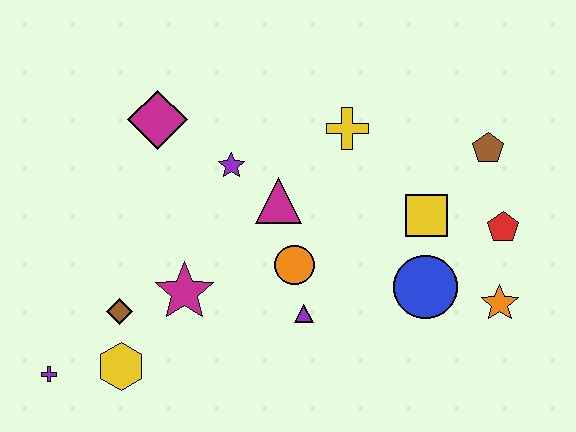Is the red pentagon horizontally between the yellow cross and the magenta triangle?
No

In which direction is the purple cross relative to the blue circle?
The purple cross is to the left of the blue circle.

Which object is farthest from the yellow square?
The purple cross is farthest from the yellow square.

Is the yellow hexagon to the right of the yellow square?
No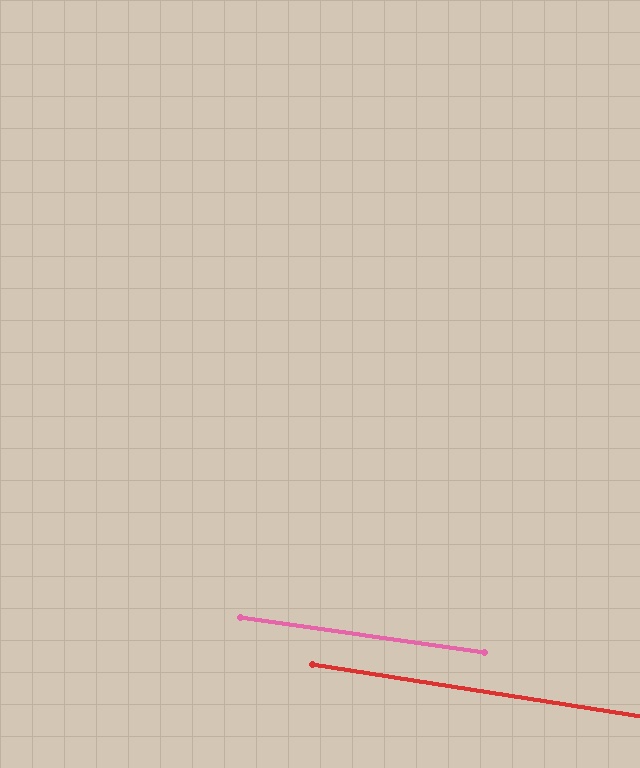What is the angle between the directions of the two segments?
Approximately 1 degree.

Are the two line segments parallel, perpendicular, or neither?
Parallel — their directions differ by only 0.8°.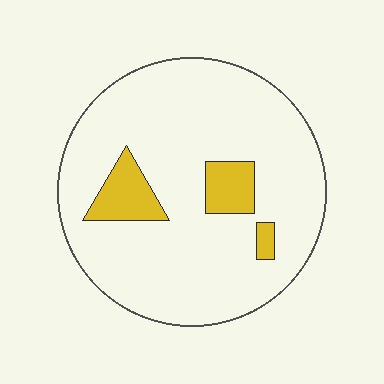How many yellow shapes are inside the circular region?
3.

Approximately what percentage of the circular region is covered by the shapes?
Approximately 10%.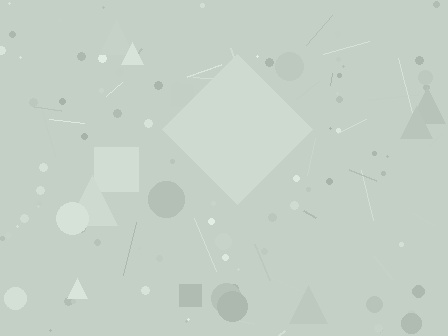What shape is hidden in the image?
A diamond is hidden in the image.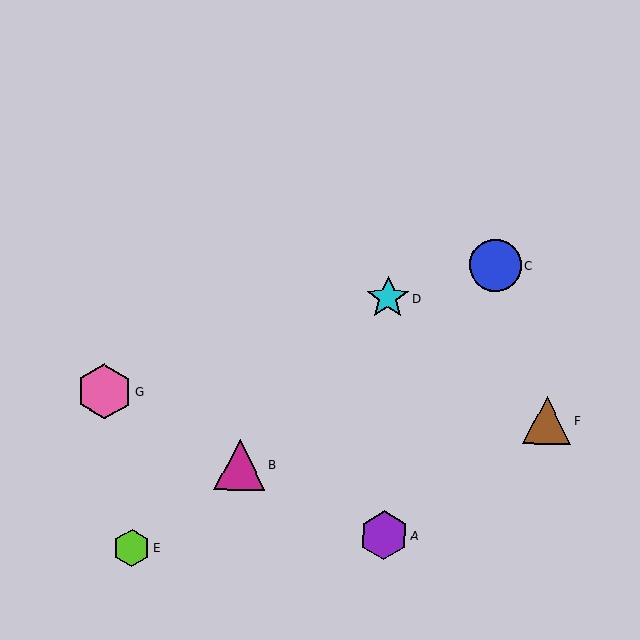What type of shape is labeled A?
Shape A is a purple hexagon.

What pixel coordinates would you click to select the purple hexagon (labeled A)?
Click at (384, 535) to select the purple hexagon A.